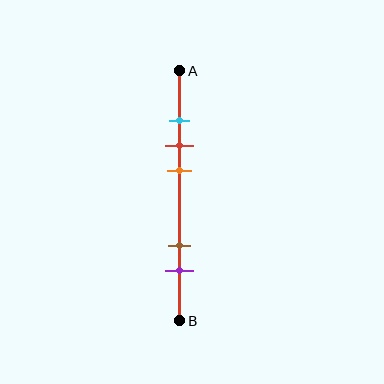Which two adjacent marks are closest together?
The cyan and red marks are the closest adjacent pair.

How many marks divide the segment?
There are 5 marks dividing the segment.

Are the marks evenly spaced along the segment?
No, the marks are not evenly spaced.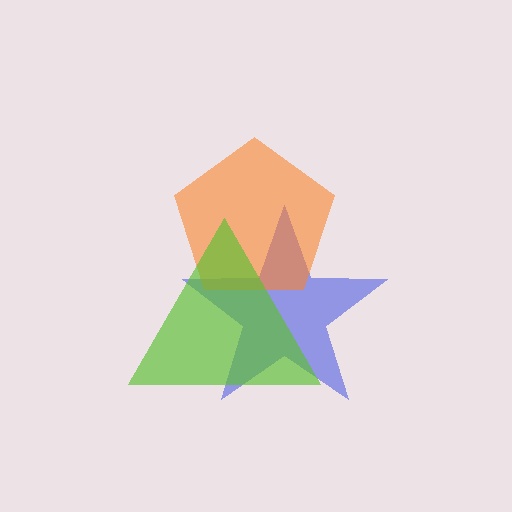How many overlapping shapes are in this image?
There are 3 overlapping shapes in the image.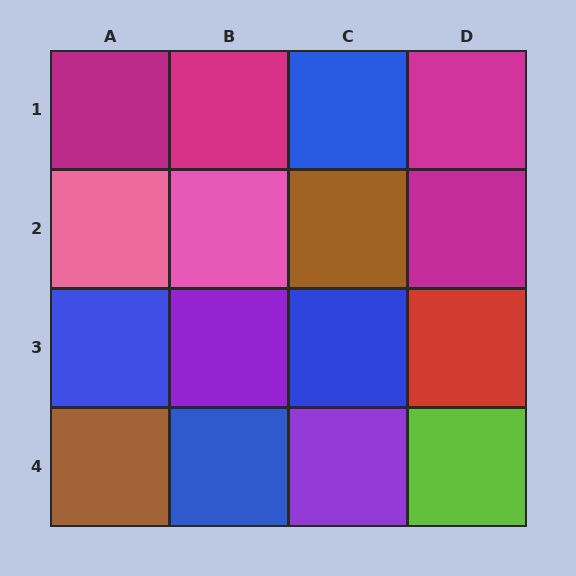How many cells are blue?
4 cells are blue.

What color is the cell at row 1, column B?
Magenta.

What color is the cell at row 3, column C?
Blue.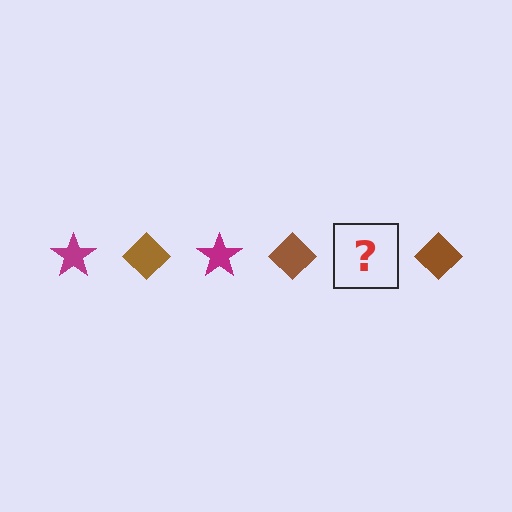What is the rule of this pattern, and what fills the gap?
The rule is that the pattern alternates between magenta star and brown diamond. The gap should be filled with a magenta star.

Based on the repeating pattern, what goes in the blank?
The blank should be a magenta star.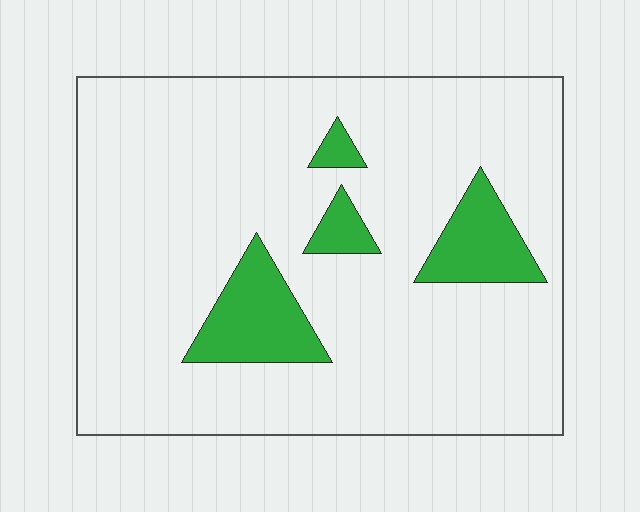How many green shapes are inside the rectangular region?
4.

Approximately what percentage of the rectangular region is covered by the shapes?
Approximately 15%.